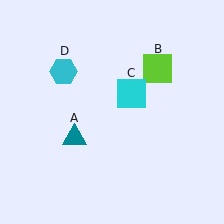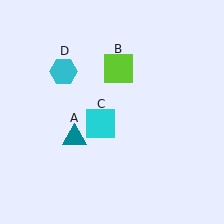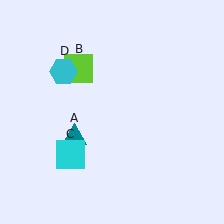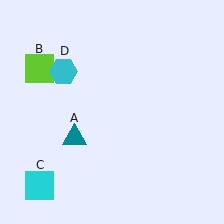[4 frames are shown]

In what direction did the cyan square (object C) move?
The cyan square (object C) moved down and to the left.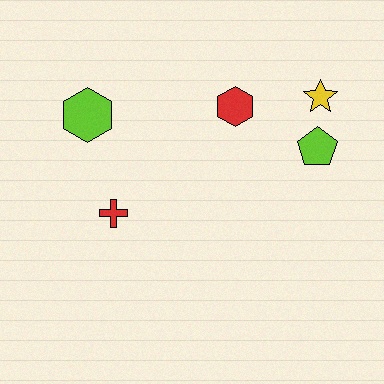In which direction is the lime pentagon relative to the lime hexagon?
The lime pentagon is to the right of the lime hexagon.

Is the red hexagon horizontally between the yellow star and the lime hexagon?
Yes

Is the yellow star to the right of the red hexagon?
Yes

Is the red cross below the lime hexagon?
Yes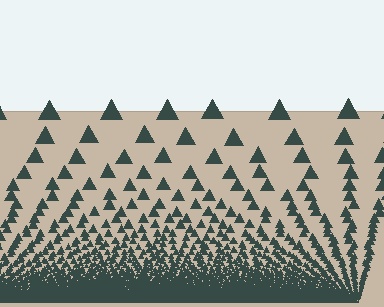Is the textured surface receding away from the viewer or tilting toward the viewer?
The surface appears to tilt toward the viewer. Texture elements get larger and sparser toward the top.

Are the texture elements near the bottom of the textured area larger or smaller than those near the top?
Smaller. The gradient is inverted — elements near the bottom are smaller and denser.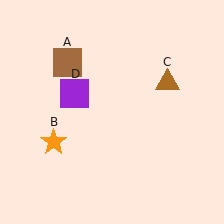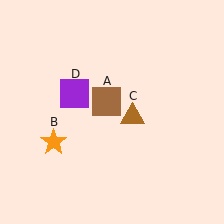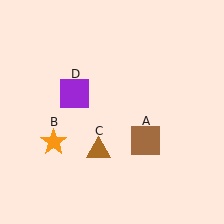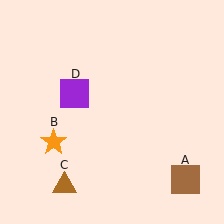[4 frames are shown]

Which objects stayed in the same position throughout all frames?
Orange star (object B) and purple square (object D) remained stationary.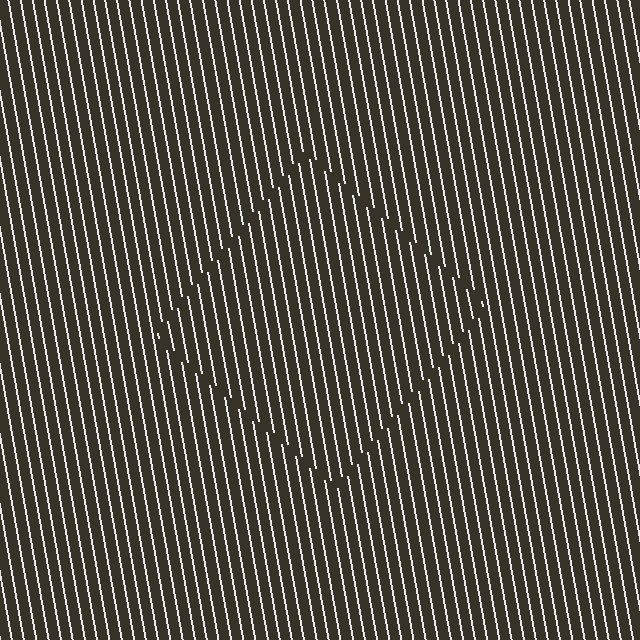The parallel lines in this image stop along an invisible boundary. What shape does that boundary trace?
An illusory square. The interior of the shape contains the same grating, shifted by half a period — the contour is defined by the phase discontinuity where line-ends from the inner and outer gratings abut.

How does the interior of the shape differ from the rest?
The interior of the shape contains the same grating, shifted by half a period — the contour is defined by the phase discontinuity where line-ends from the inner and outer gratings abut.